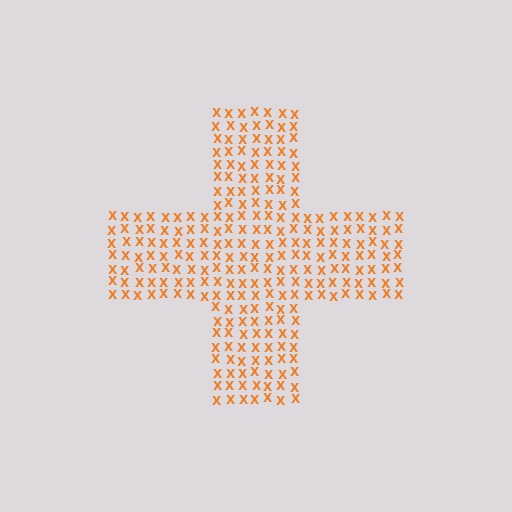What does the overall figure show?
The overall figure shows a cross.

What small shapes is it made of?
It is made of small letter X's.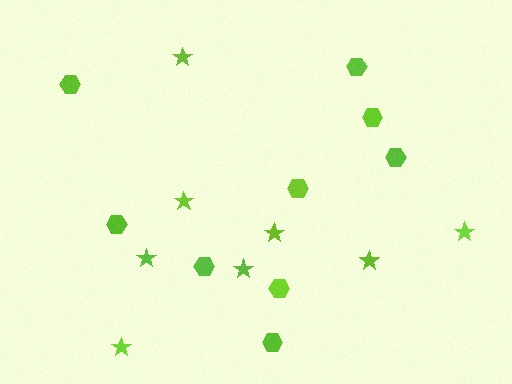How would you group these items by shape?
There are 2 groups: one group of stars (8) and one group of hexagons (9).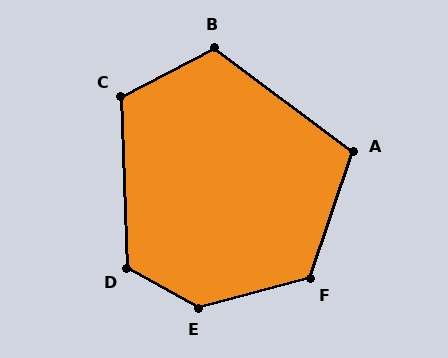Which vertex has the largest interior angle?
E, at approximately 136 degrees.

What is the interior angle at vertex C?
Approximately 116 degrees (obtuse).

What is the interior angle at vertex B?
Approximately 115 degrees (obtuse).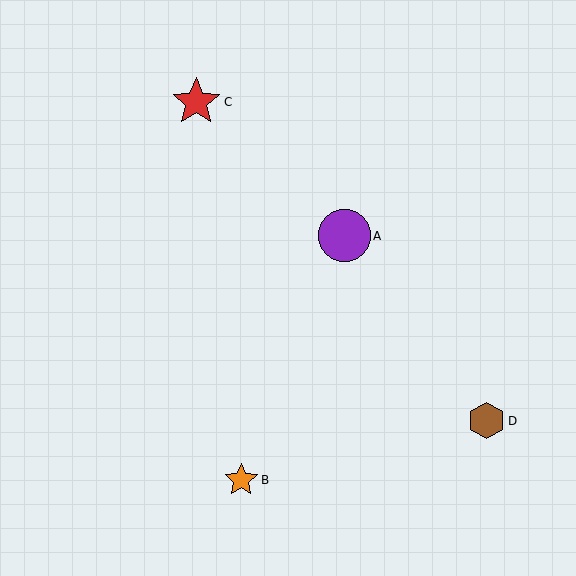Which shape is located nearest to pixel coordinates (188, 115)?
The red star (labeled C) at (196, 102) is nearest to that location.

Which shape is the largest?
The purple circle (labeled A) is the largest.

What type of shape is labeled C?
Shape C is a red star.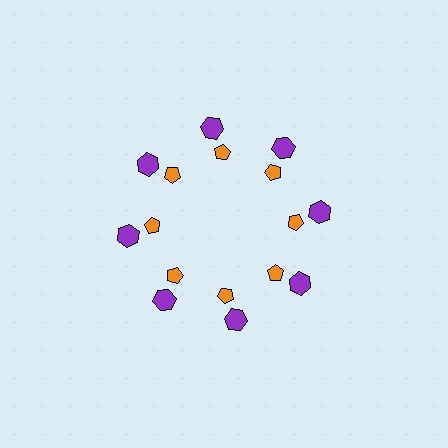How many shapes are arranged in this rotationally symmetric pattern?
There are 16 shapes, arranged in 8 groups of 2.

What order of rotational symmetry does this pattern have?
This pattern has 8-fold rotational symmetry.